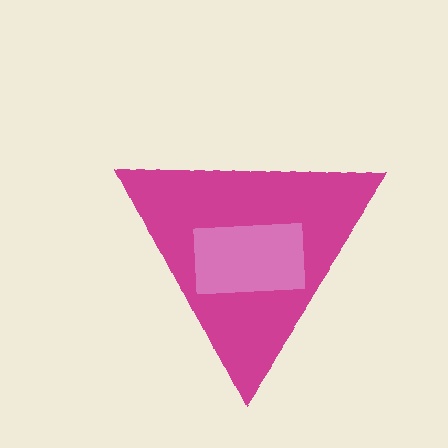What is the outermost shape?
The magenta triangle.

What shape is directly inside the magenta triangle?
The pink rectangle.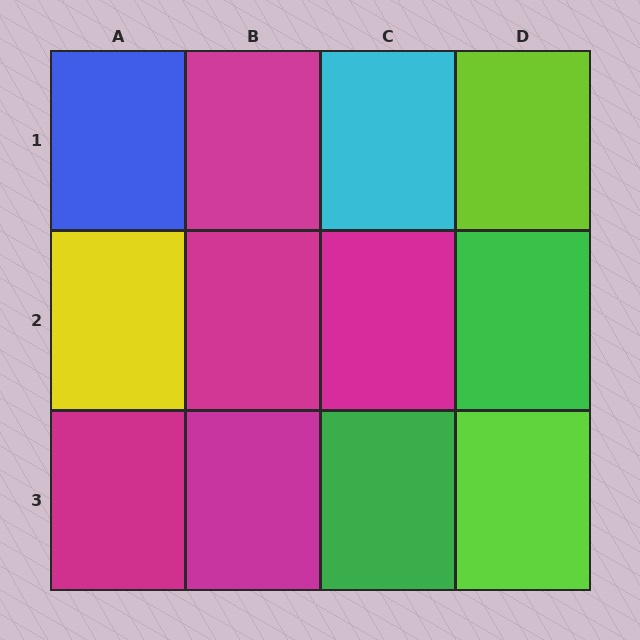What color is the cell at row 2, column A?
Yellow.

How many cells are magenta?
5 cells are magenta.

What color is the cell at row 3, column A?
Magenta.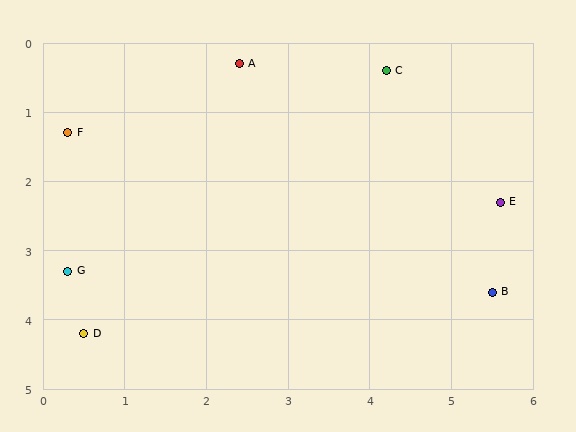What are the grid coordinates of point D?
Point D is at approximately (0.5, 4.2).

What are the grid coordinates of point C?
Point C is at approximately (4.2, 0.4).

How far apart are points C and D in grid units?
Points C and D are about 5.3 grid units apart.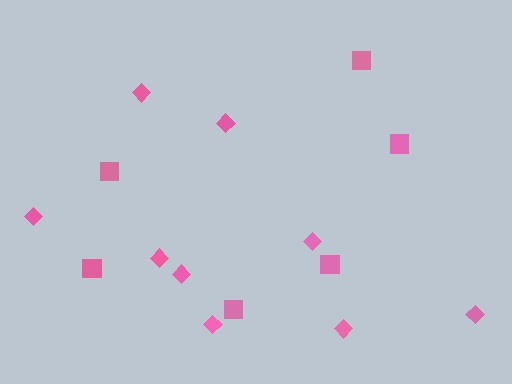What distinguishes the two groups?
There are 2 groups: one group of diamonds (9) and one group of squares (6).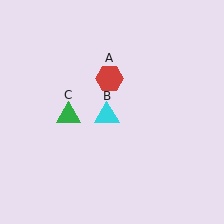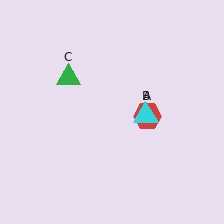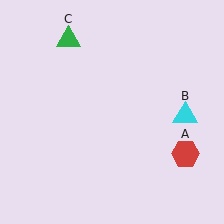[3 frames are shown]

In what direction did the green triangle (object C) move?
The green triangle (object C) moved up.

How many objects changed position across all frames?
3 objects changed position: red hexagon (object A), cyan triangle (object B), green triangle (object C).